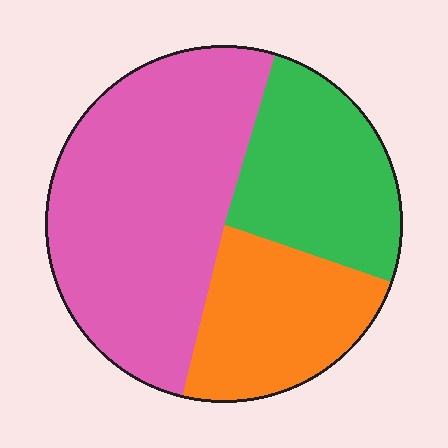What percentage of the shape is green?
Green takes up about one quarter (1/4) of the shape.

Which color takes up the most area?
Pink, at roughly 50%.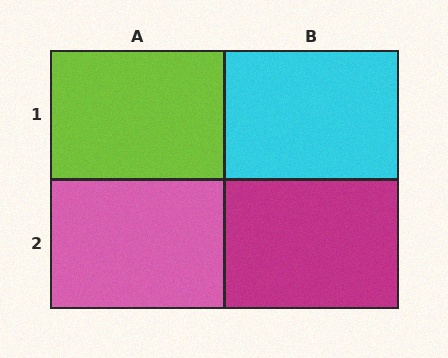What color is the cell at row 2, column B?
Magenta.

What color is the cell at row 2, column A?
Pink.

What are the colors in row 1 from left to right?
Lime, cyan.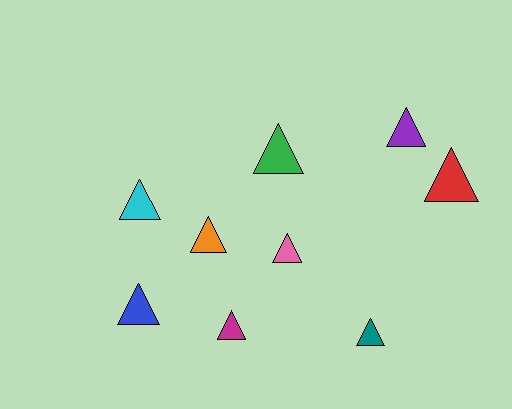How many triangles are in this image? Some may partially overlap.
There are 9 triangles.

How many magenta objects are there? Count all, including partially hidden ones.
There is 1 magenta object.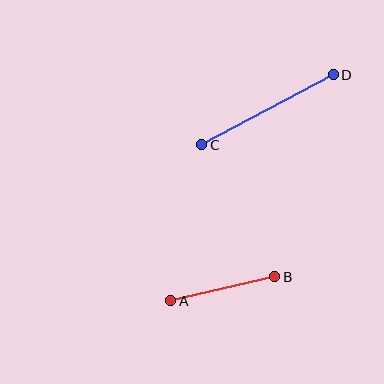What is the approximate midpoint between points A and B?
The midpoint is at approximately (223, 289) pixels.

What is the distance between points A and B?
The distance is approximately 107 pixels.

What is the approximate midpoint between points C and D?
The midpoint is at approximately (268, 110) pixels.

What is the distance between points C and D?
The distance is approximately 149 pixels.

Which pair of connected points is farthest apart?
Points C and D are farthest apart.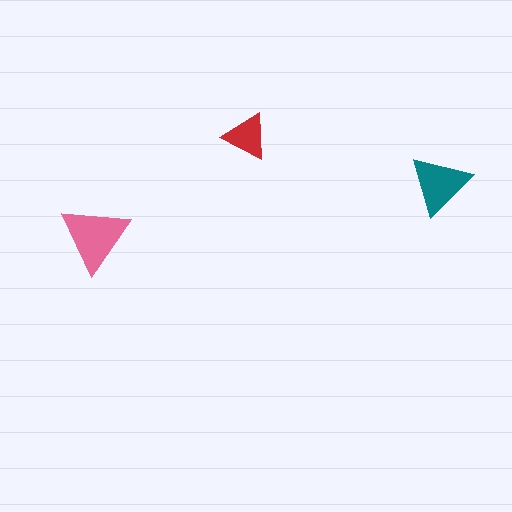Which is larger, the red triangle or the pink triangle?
The pink one.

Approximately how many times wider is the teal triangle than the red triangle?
About 1.5 times wider.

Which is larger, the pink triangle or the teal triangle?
The pink one.